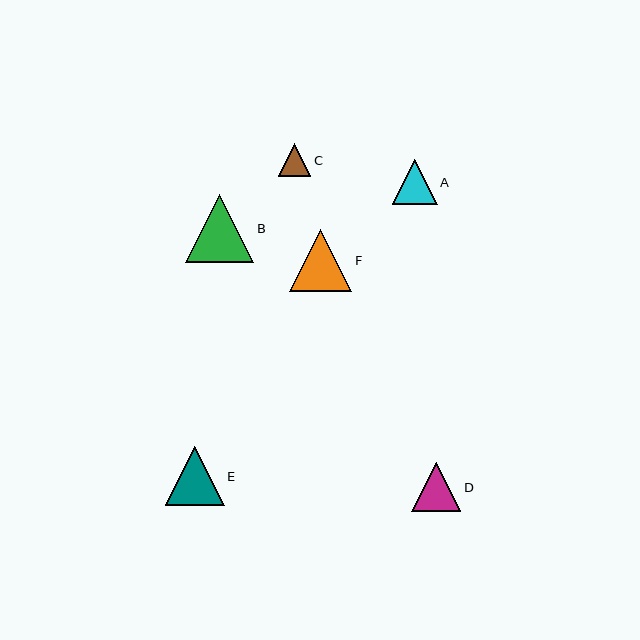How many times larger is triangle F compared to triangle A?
Triangle F is approximately 1.4 times the size of triangle A.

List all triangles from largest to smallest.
From largest to smallest: B, F, E, D, A, C.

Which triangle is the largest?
Triangle B is the largest with a size of approximately 68 pixels.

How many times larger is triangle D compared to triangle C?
Triangle D is approximately 1.5 times the size of triangle C.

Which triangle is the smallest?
Triangle C is the smallest with a size of approximately 32 pixels.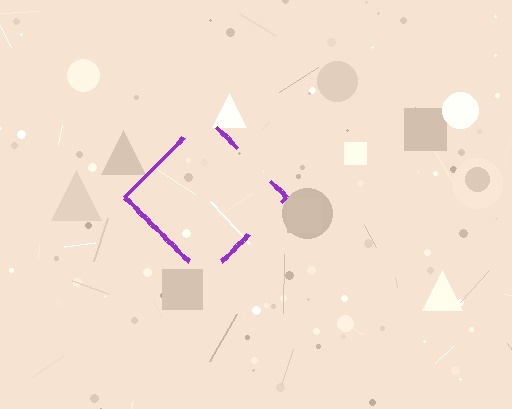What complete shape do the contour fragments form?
The contour fragments form a diamond.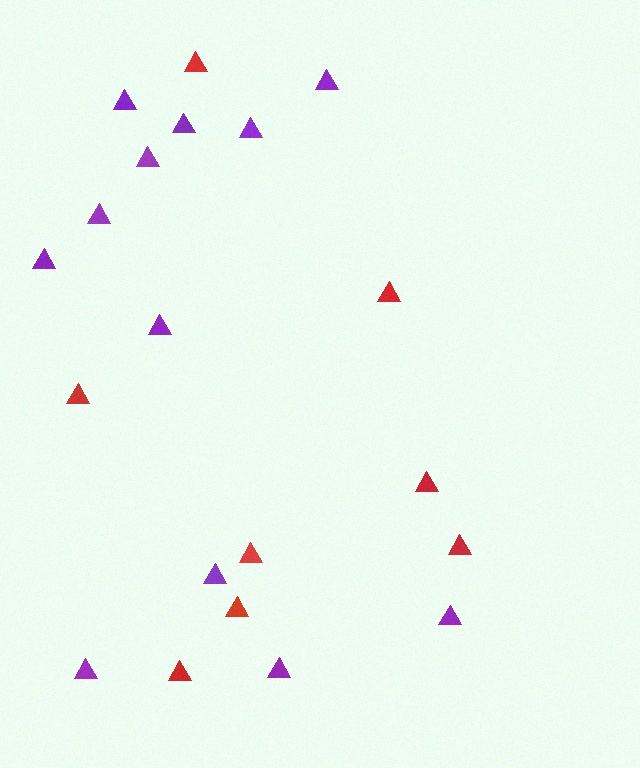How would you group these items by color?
There are 2 groups: one group of red triangles (8) and one group of purple triangles (12).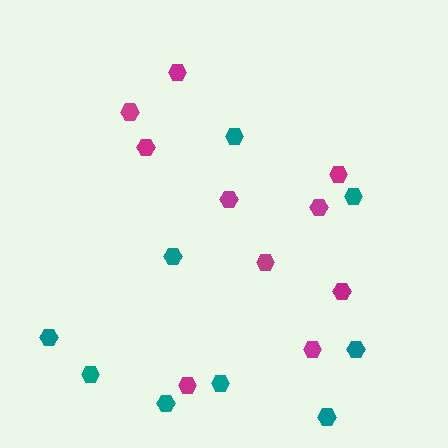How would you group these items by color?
There are 2 groups: one group of teal hexagons (9) and one group of magenta hexagons (10).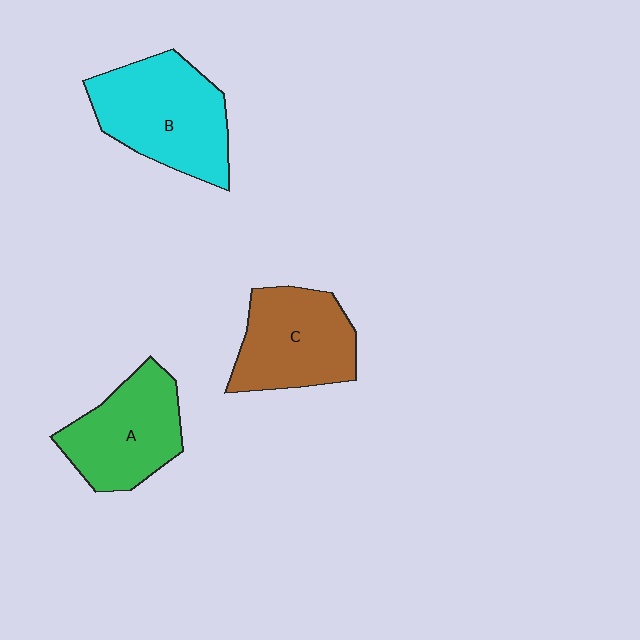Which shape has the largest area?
Shape B (cyan).